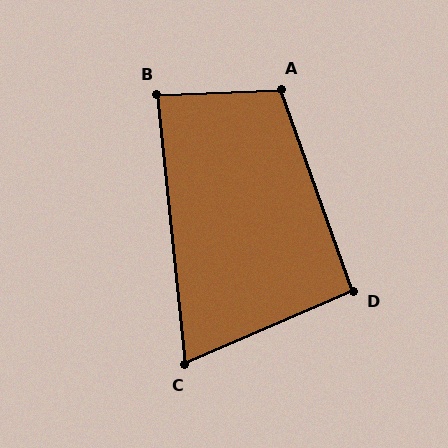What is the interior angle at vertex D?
Approximately 94 degrees (approximately right).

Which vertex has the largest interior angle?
A, at approximately 108 degrees.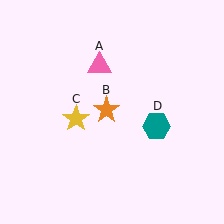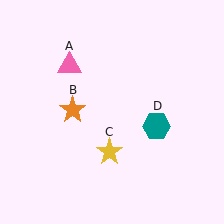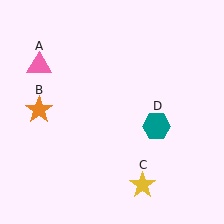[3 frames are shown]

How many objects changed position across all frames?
3 objects changed position: pink triangle (object A), orange star (object B), yellow star (object C).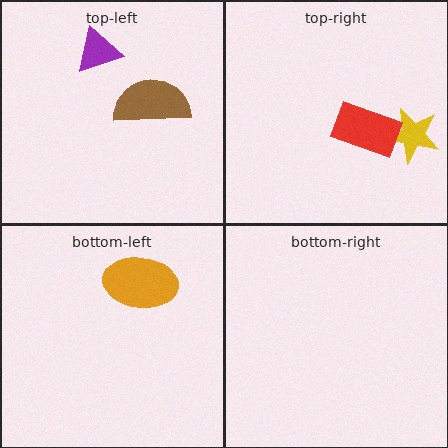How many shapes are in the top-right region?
2.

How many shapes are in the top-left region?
2.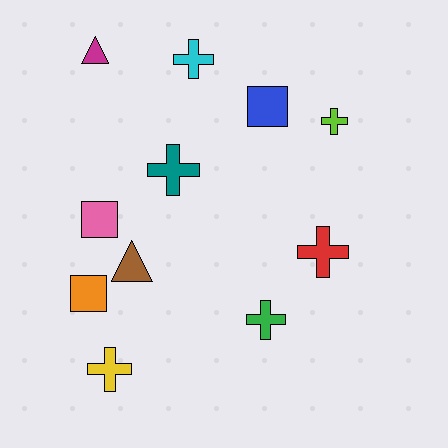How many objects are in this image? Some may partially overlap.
There are 11 objects.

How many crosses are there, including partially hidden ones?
There are 6 crosses.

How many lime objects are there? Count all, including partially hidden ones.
There is 1 lime object.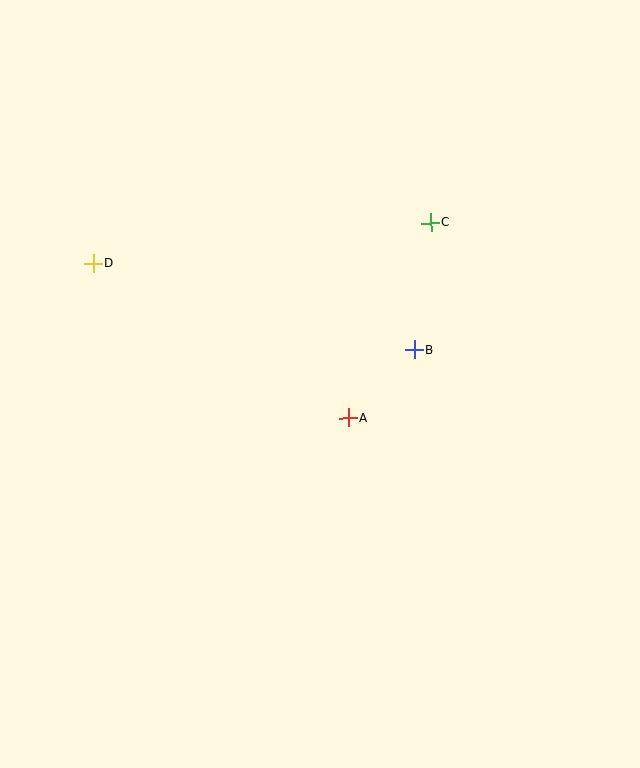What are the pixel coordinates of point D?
Point D is at (94, 263).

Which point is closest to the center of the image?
Point A at (348, 418) is closest to the center.